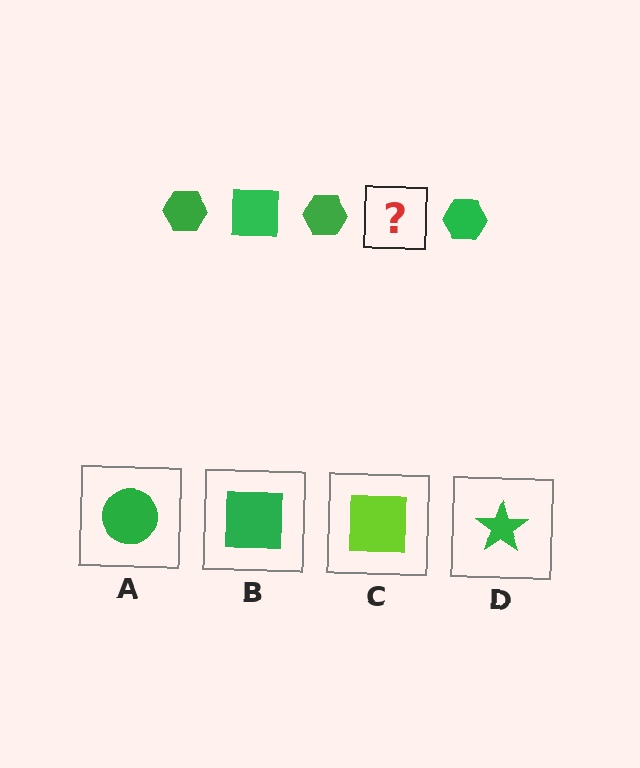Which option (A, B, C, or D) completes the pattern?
B.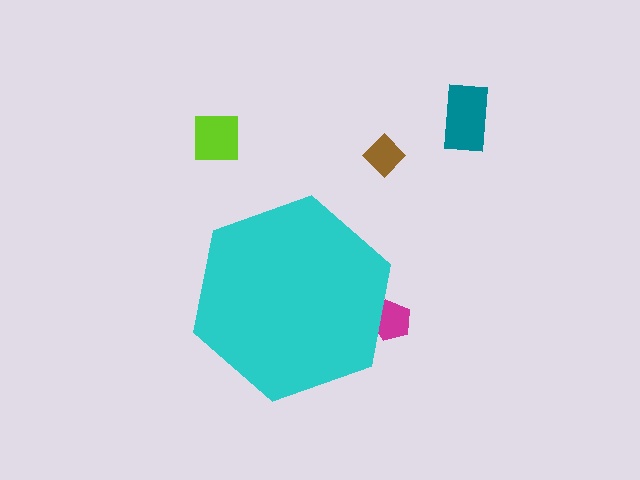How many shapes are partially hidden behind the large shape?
1 shape is partially hidden.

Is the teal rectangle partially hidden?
No, the teal rectangle is fully visible.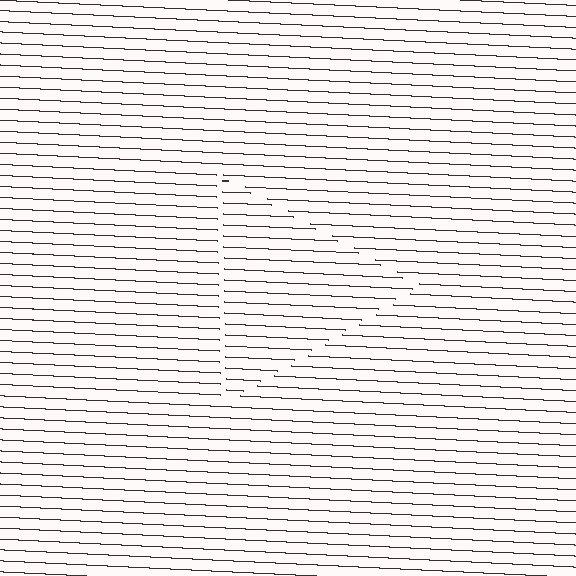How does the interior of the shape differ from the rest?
The interior of the shape contains the same grating, shifted by half a period — the contour is defined by the phase discontinuity where line-ends from the inner and outer gratings abut.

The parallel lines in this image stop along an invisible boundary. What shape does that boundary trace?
An illusory triangle. The interior of the shape contains the same grating, shifted by half a period — the contour is defined by the phase discontinuity where line-ends from the inner and outer gratings abut.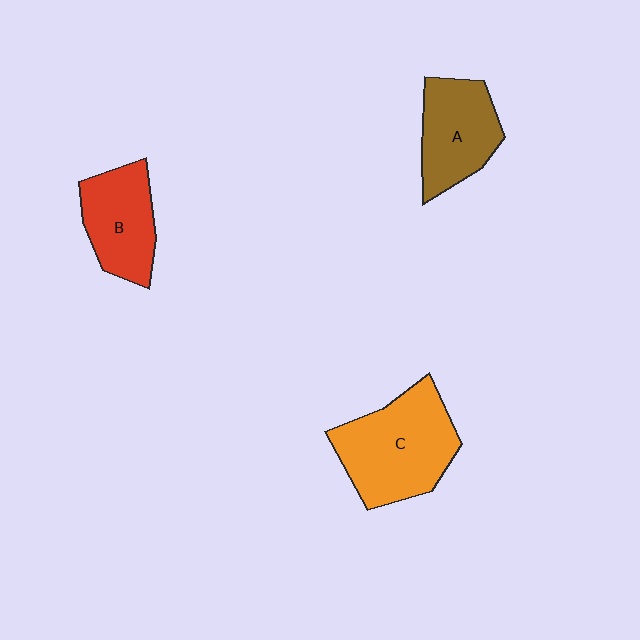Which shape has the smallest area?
Shape B (red).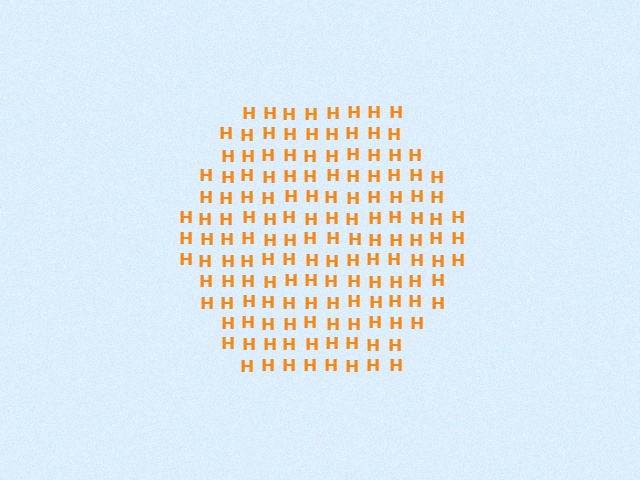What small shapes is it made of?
It is made of small letter H's.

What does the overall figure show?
The overall figure shows a hexagon.